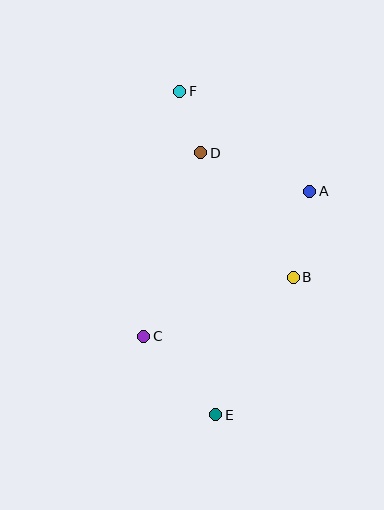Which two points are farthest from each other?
Points E and F are farthest from each other.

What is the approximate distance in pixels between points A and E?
The distance between A and E is approximately 242 pixels.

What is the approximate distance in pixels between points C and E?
The distance between C and E is approximately 107 pixels.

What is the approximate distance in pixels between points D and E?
The distance between D and E is approximately 262 pixels.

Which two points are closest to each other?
Points D and F are closest to each other.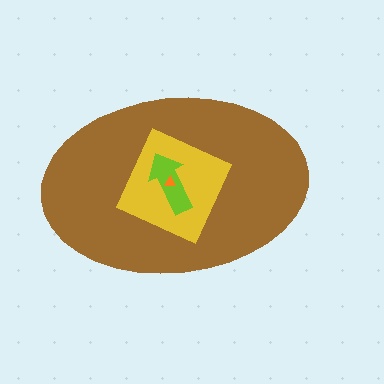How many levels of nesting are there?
4.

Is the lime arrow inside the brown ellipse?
Yes.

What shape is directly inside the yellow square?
The lime arrow.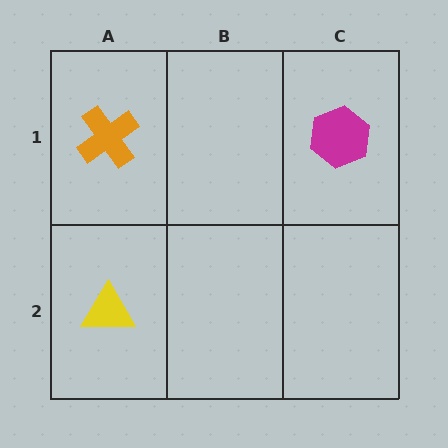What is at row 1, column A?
An orange cross.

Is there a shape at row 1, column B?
No, that cell is empty.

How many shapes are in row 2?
1 shape.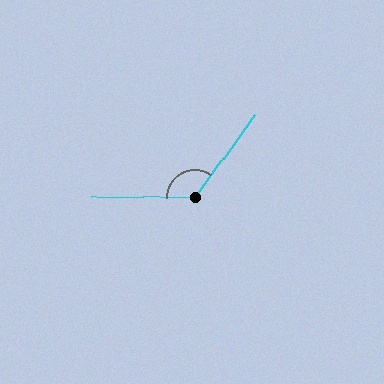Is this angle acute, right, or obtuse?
It is obtuse.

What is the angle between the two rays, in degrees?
Approximately 126 degrees.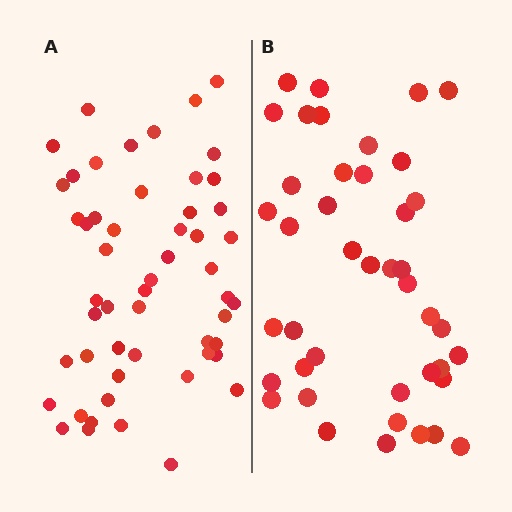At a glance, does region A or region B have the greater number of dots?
Region A (the left region) has more dots.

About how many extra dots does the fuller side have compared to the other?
Region A has roughly 12 or so more dots than region B.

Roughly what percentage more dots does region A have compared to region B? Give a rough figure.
About 25% more.